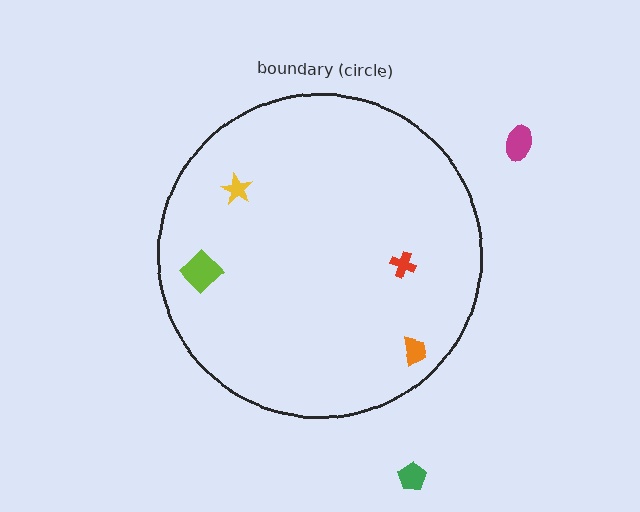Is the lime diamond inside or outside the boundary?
Inside.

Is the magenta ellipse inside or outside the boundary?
Outside.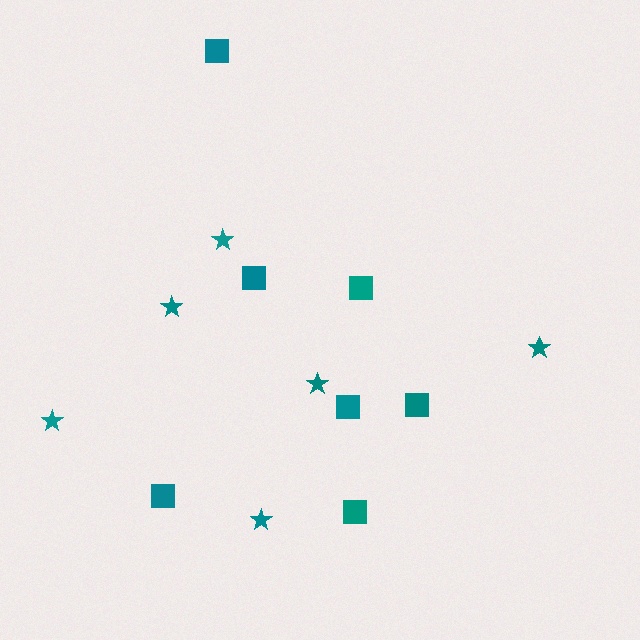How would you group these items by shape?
There are 2 groups: one group of squares (7) and one group of stars (6).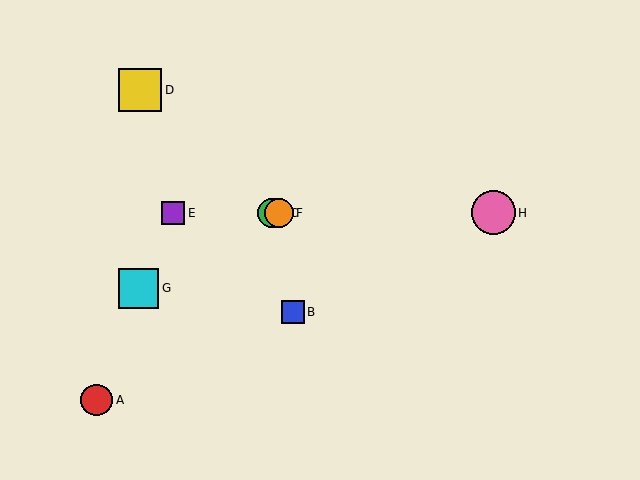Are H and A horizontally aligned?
No, H is at y≈213 and A is at y≈400.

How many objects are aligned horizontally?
4 objects (C, E, F, H) are aligned horizontally.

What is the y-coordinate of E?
Object E is at y≈213.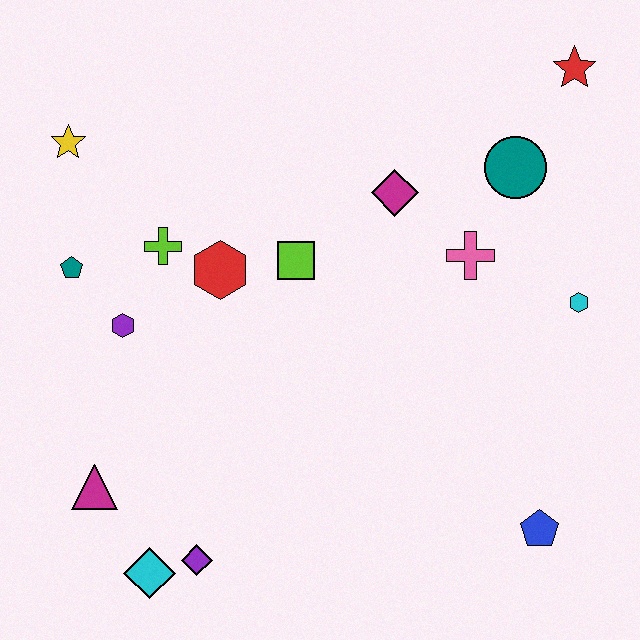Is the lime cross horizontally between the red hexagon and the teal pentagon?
Yes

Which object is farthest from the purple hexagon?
The red star is farthest from the purple hexagon.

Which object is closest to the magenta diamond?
The pink cross is closest to the magenta diamond.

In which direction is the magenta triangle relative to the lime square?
The magenta triangle is below the lime square.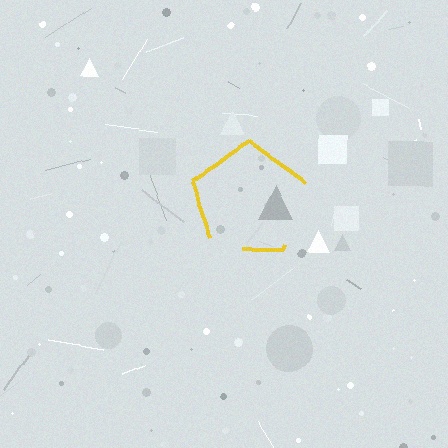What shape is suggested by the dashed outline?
The dashed outline suggests a pentagon.